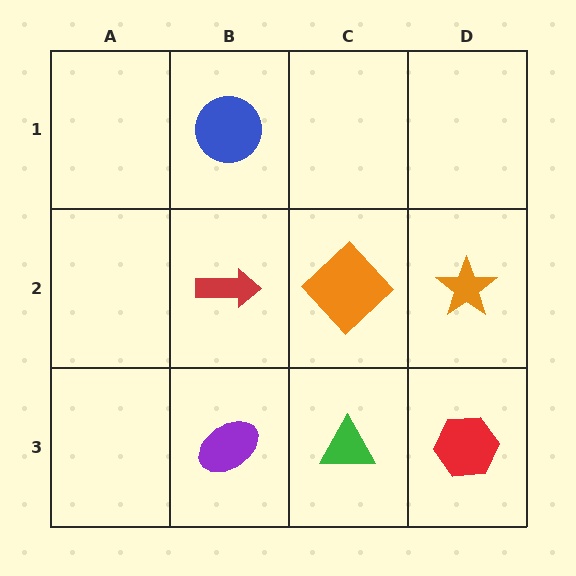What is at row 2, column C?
An orange diamond.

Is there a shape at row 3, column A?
No, that cell is empty.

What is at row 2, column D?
An orange star.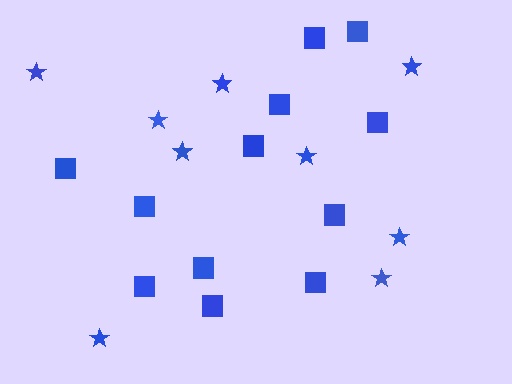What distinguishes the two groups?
There are 2 groups: one group of stars (9) and one group of squares (12).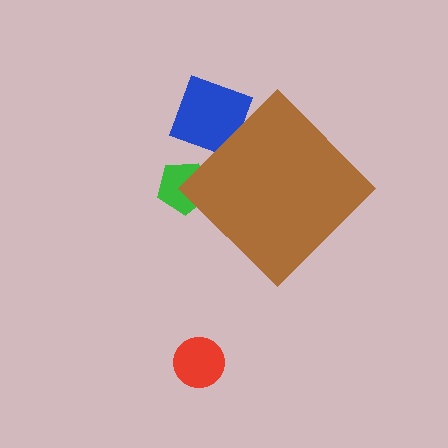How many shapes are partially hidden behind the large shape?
2 shapes are partially hidden.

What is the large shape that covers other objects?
A brown diamond.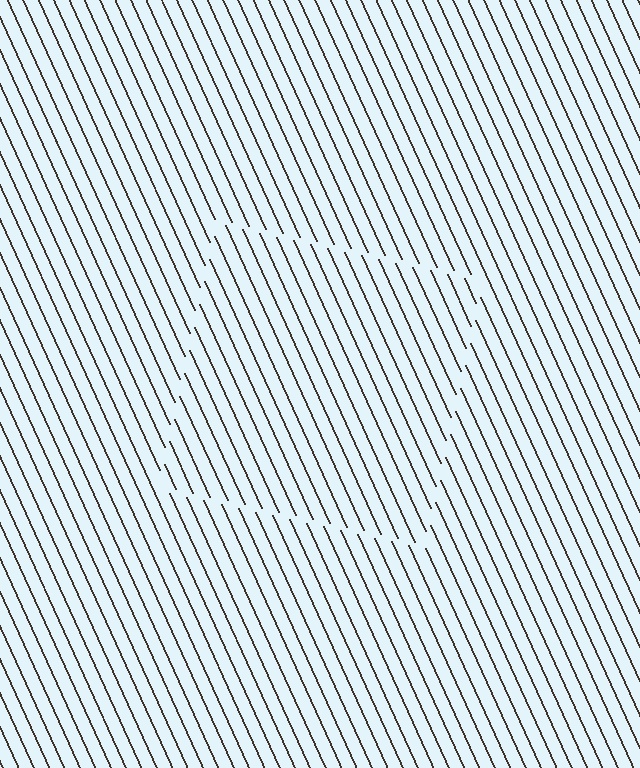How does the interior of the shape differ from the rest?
The interior of the shape contains the same grating, shifted by half a period — the contour is defined by the phase discontinuity where line-ends from the inner and outer gratings abut.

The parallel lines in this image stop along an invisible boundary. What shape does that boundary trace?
An illusory square. The interior of the shape contains the same grating, shifted by half a period — the contour is defined by the phase discontinuity where line-ends from the inner and outer gratings abut.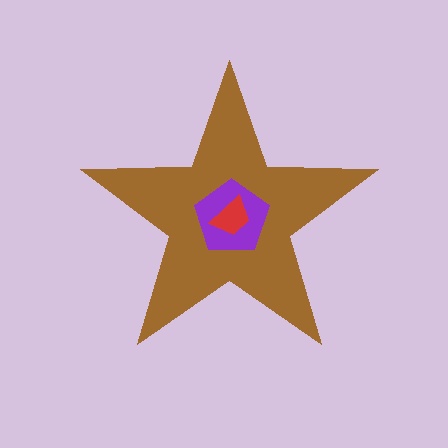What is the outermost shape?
The brown star.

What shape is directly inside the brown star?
The purple pentagon.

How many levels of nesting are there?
3.